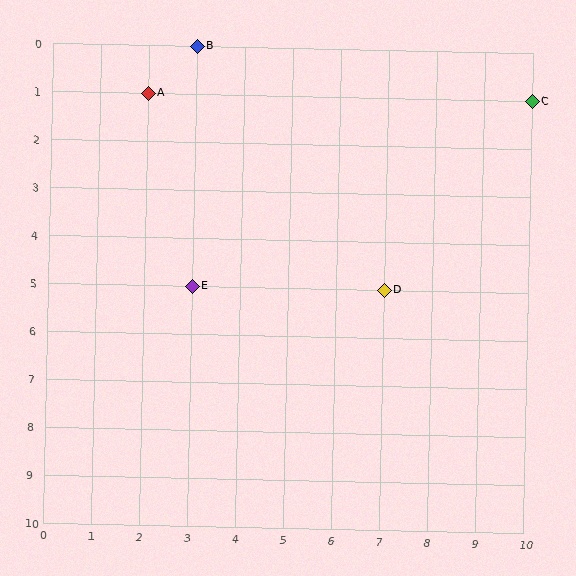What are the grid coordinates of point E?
Point E is at grid coordinates (3, 5).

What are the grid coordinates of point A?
Point A is at grid coordinates (2, 1).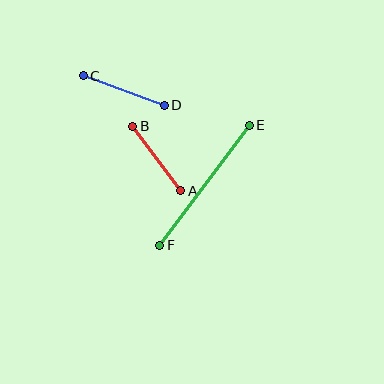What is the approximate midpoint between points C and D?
The midpoint is at approximately (124, 90) pixels.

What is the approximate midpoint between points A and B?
The midpoint is at approximately (157, 158) pixels.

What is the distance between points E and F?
The distance is approximately 149 pixels.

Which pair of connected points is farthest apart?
Points E and F are farthest apart.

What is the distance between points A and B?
The distance is approximately 81 pixels.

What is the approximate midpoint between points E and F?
The midpoint is at approximately (204, 185) pixels.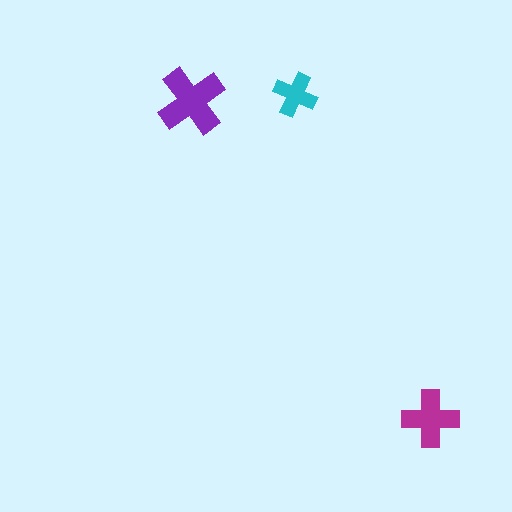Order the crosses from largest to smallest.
the purple one, the magenta one, the cyan one.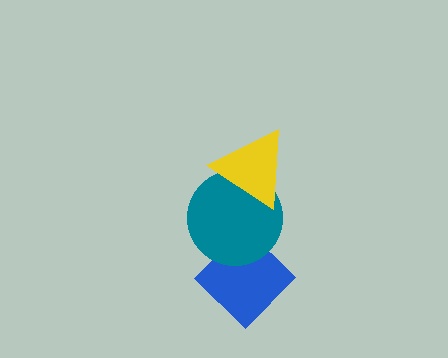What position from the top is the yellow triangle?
The yellow triangle is 1st from the top.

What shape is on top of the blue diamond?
The teal circle is on top of the blue diamond.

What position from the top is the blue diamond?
The blue diamond is 3rd from the top.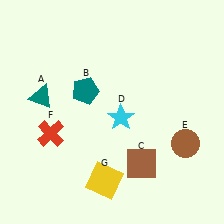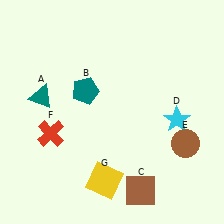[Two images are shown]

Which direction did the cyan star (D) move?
The cyan star (D) moved right.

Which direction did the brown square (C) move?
The brown square (C) moved down.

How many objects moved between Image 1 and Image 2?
2 objects moved between the two images.